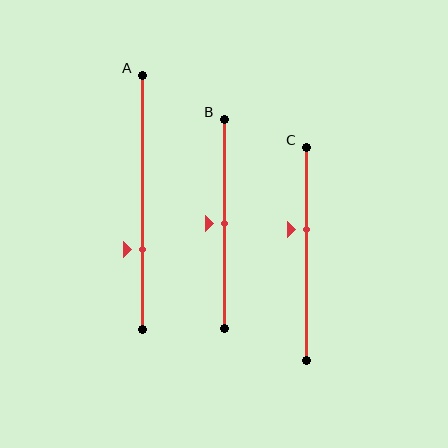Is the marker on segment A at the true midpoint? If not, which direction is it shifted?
No, the marker on segment A is shifted downward by about 19% of the segment length.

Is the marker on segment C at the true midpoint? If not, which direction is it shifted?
No, the marker on segment C is shifted upward by about 11% of the segment length.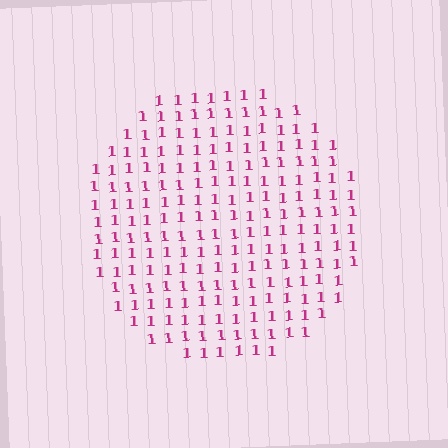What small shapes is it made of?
It is made of small digit 1's.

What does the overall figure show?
The overall figure shows a circle.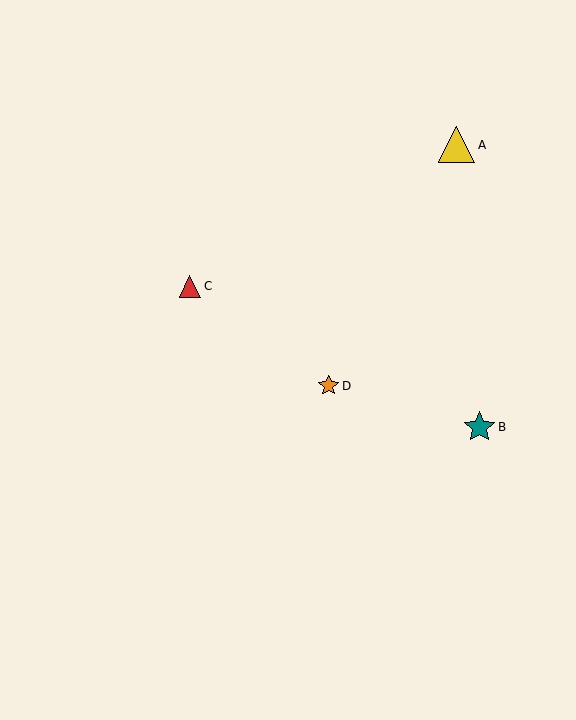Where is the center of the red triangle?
The center of the red triangle is at (190, 286).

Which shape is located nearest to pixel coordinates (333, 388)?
The orange star (labeled D) at (328, 386) is nearest to that location.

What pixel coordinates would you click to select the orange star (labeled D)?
Click at (328, 386) to select the orange star D.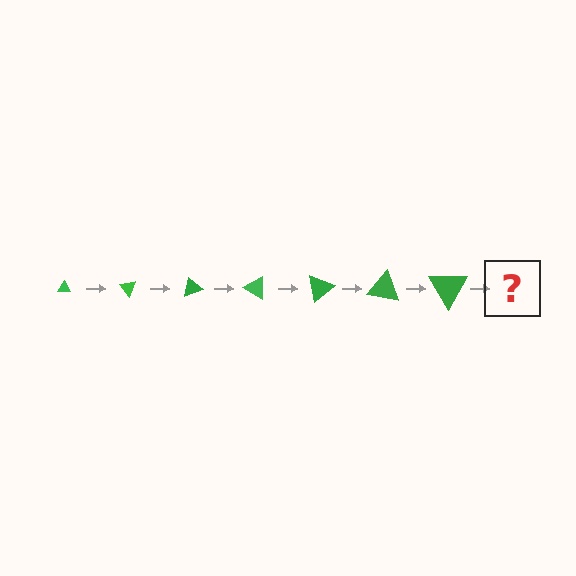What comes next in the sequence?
The next element should be a triangle, larger than the previous one and rotated 350 degrees from the start.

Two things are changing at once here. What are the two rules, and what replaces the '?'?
The two rules are that the triangle grows larger each step and it rotates 50 degrees each step. The '?' should be a triangle, larger than the previous one and rotated 350 degrees from the start.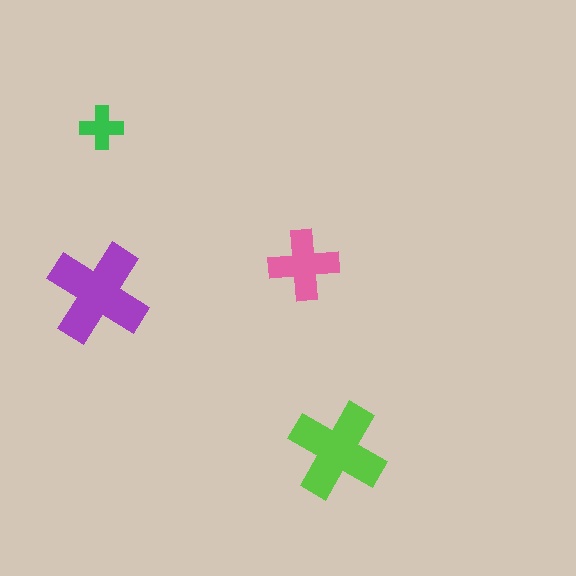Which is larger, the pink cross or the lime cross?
The lime one.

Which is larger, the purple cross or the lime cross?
The purple one.